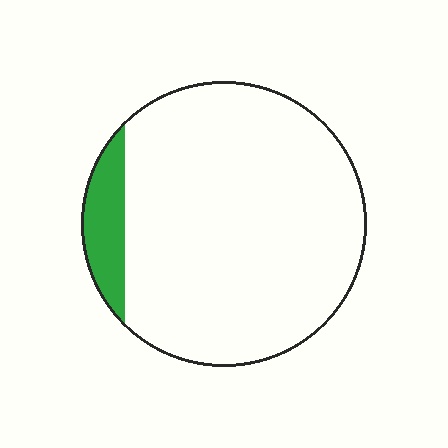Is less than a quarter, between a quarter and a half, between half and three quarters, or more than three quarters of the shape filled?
Less than a quarter.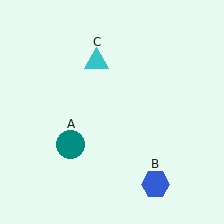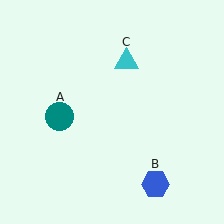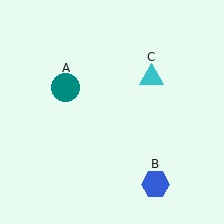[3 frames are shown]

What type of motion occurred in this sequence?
The teal circle (object A), cyan triangle (object C) rotated clockwise around the center of the scene.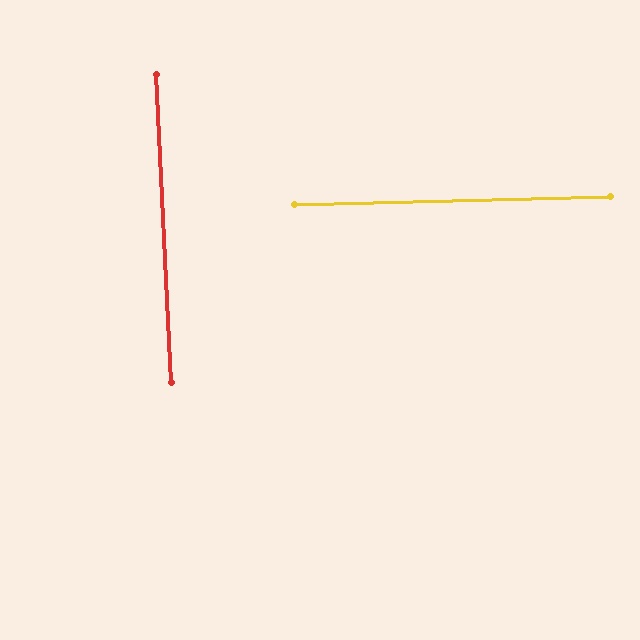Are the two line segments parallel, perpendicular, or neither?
Perpendicular — they meet at approximately 89°.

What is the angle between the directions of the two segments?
Approximately 89 degrees.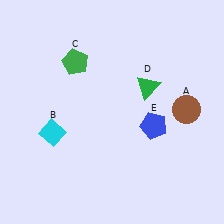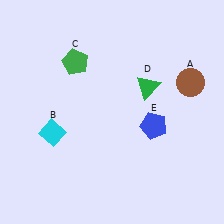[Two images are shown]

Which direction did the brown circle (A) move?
The brown circle (A) moved up.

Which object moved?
The brown circle (A) moved up.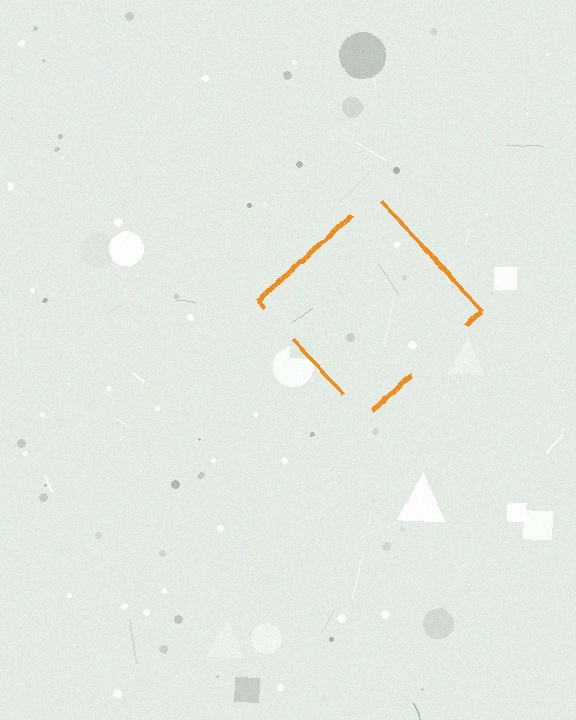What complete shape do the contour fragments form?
The contour fragments form a diamond.